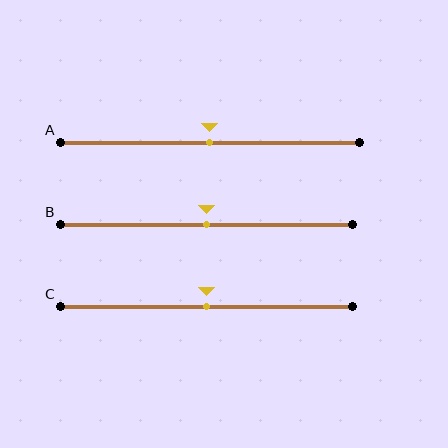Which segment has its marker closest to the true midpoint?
Segment A has its marker closest to the true midpoint.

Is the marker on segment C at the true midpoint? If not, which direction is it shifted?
Yes, the marker on segment C is at the true midpoint.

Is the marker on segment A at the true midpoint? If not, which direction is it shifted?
Yes, the marker on segment A is at the true midpoint.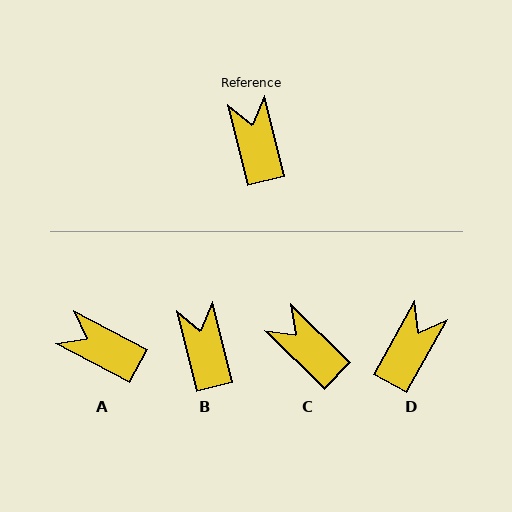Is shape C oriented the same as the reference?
No, it is off by about 32 degrees.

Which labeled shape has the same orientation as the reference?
B.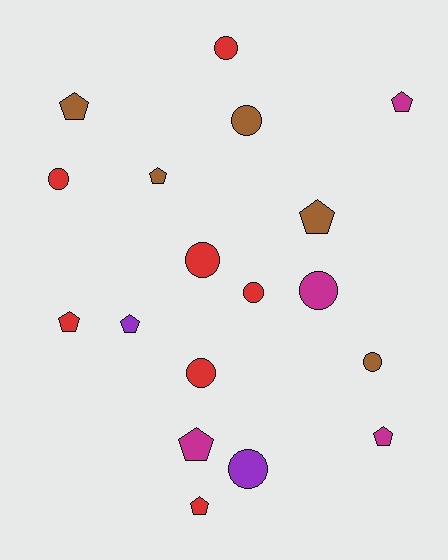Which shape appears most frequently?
Circle, with 9 objects.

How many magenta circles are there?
There is 1 magenta circle.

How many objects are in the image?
There are 18 objects.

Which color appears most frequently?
Red, with 7 objects.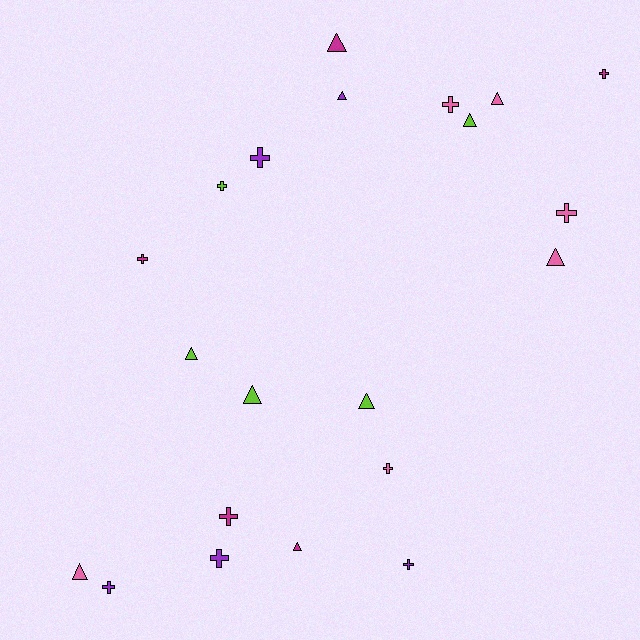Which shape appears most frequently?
Cross, with 11 objects.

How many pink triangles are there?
There are 3 pink triangles.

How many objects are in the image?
There are 21 objects.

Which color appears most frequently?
Pink, with 6 objects.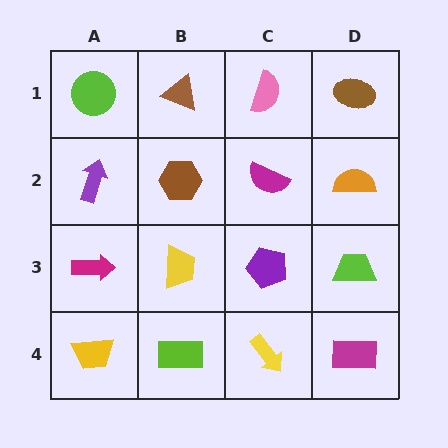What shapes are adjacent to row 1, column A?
A purple arrow (row 2, column A), a brown triangle (row 1, column B).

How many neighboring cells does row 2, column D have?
3.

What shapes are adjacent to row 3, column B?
A brown hexagon (row 2, column B), a lime rectangle (row 4, column B), a magenta arrow (row 3, column A), a purple pentagon (row 3, column C).